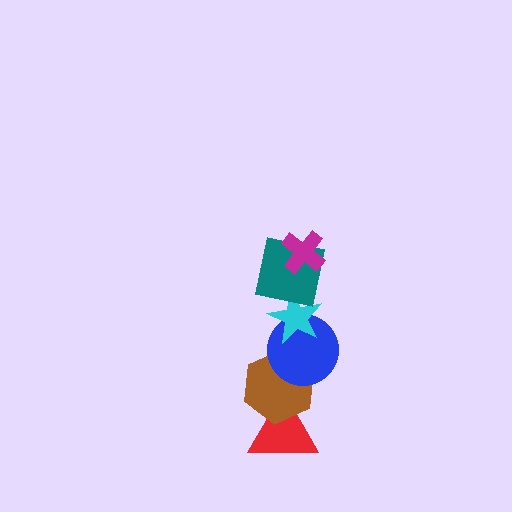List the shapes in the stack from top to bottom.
From top to bottom: the magenta cross, the teal square, the cyan star, the blue circle, the brown hexagon, the red triangle.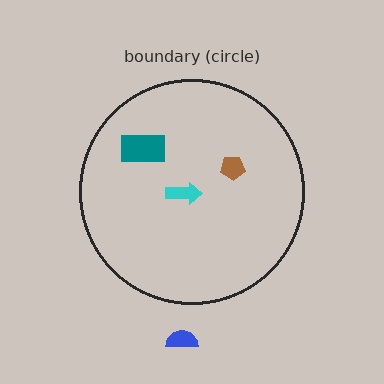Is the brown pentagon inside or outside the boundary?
Inside.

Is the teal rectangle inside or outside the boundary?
Inside.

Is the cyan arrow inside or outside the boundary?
Inside.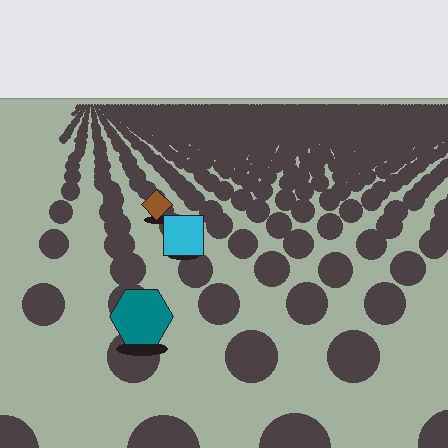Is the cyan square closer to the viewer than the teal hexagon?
No. The teal hexagon is closer — you can tell from the texture gradient: the ground texture is coarser near it.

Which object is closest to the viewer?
The teal hexagon is closest. The texture marks near it are larger and more spread out.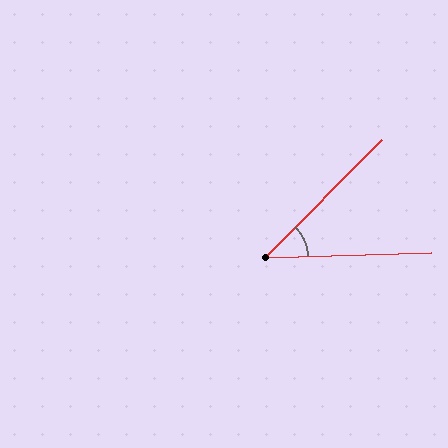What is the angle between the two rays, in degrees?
Approximately 43 degrees.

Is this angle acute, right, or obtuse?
It is acute.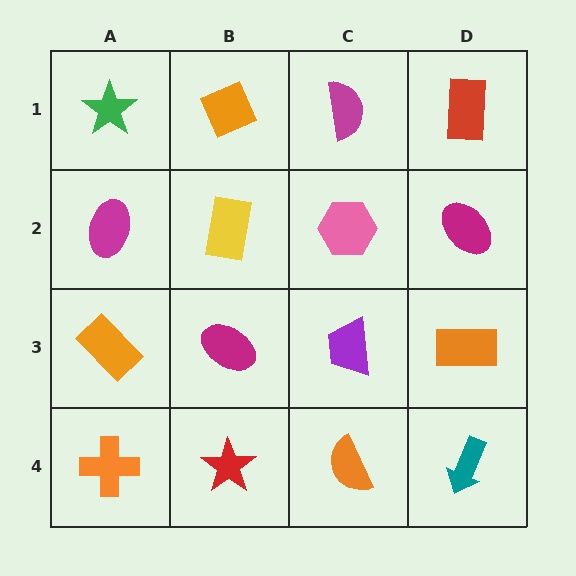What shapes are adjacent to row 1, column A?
A magenta ellipse (row 2, column A), an orange diamond (row 1, column B).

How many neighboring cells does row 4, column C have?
3.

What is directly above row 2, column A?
A green star.